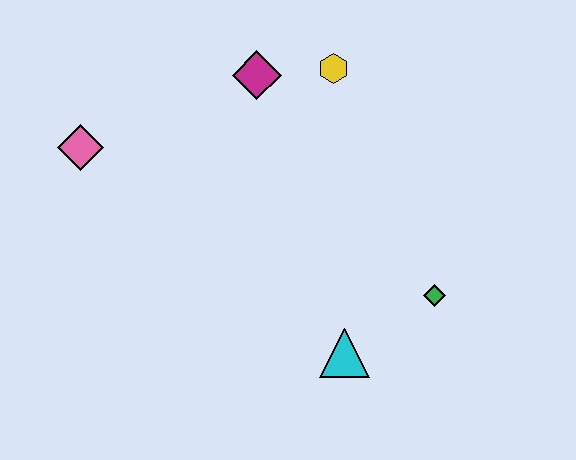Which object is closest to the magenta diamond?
The yellow hexagon is closest to the magenta diamond.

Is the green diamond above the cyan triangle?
Yes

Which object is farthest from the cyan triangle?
The pink diamond is farthest from the cyan triangle.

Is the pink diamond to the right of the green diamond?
No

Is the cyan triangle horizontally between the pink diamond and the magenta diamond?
No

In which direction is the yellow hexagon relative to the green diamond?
The yellow hexagon is above the green diamond.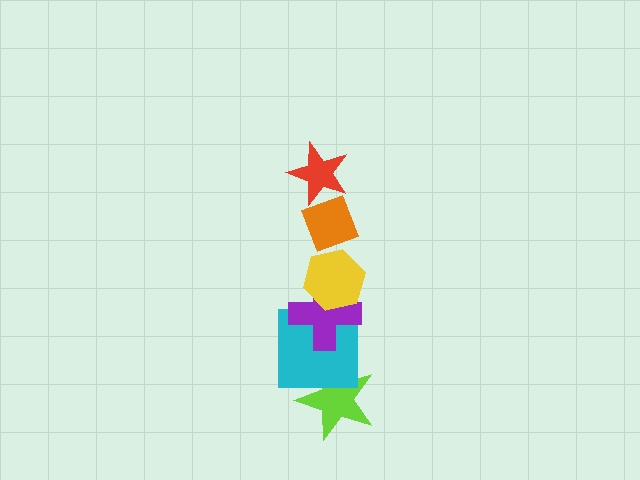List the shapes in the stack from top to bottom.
From top to bottom: the red star, the orange diamond, the yellow hexagon, the purple cross, the cyan square, the lime star.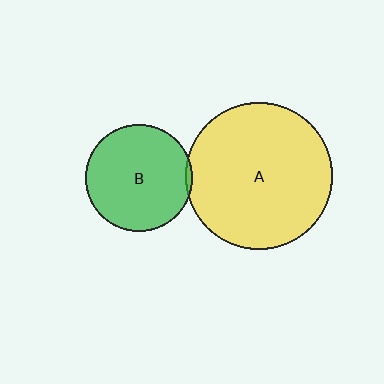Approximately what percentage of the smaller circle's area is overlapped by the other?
Approximately 5%.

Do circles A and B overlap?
Yes.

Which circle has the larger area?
Circle A (yellow).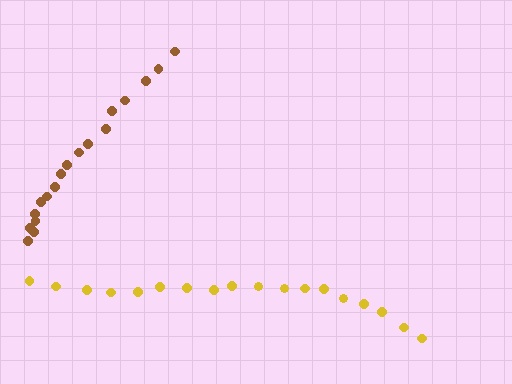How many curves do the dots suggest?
There are 2 distinct paths.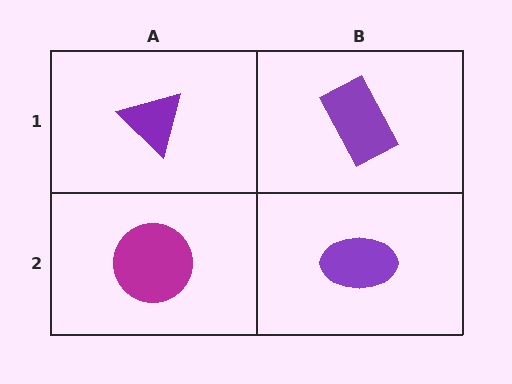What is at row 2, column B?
A purple ellipse.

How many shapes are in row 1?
2 shapes.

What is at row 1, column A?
A purple triangle.